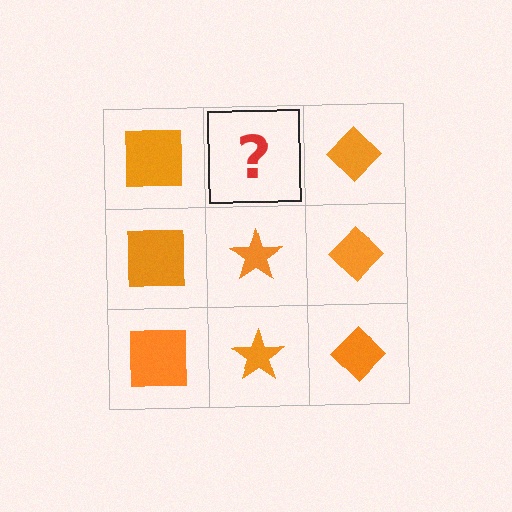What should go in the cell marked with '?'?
The missing cell should contain an orange star.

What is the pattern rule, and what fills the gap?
The rule is that each column has a consistent shape. The gap should be filled with an orange star.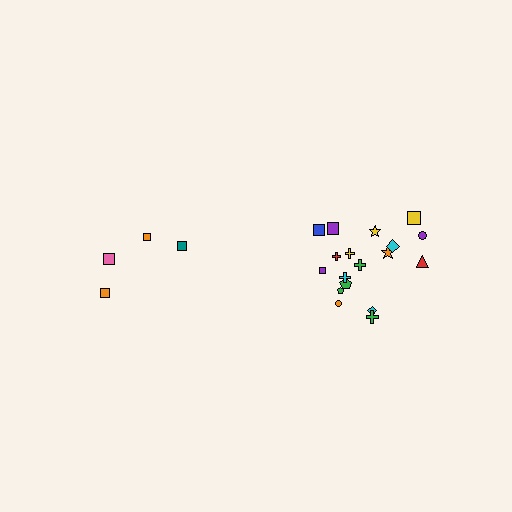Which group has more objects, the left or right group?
The right group.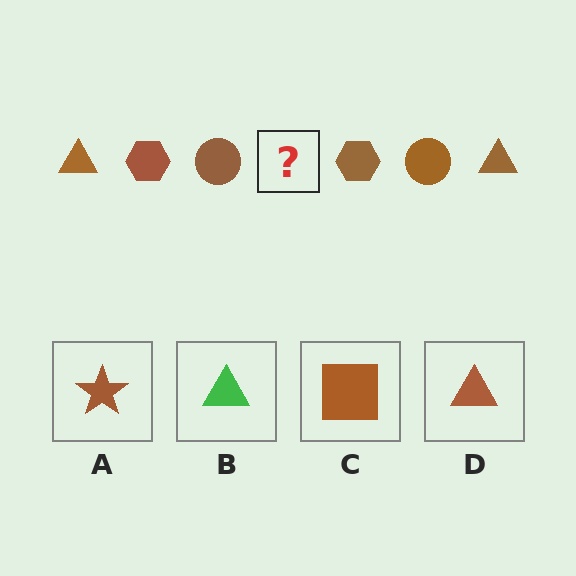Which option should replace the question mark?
Option D.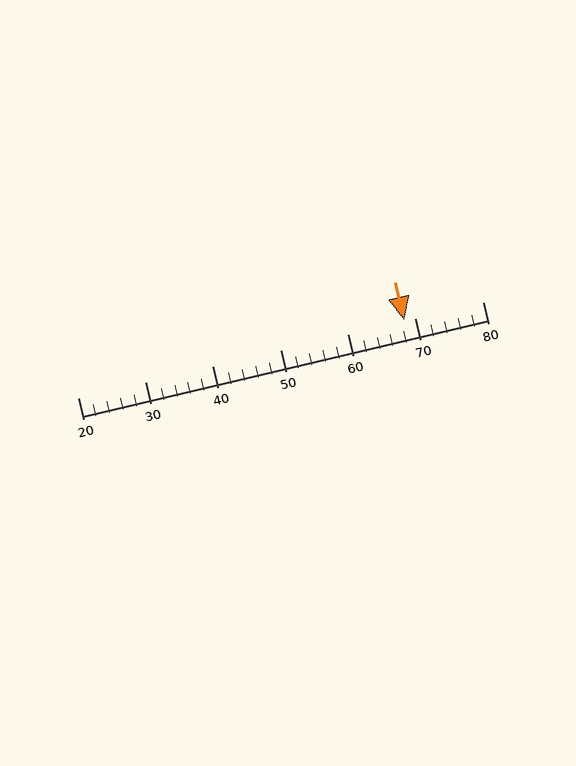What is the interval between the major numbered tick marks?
The major tick marks are spaced 10 units apart.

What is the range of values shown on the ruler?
The ruler shows values from 20 to 80.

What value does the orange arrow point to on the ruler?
The orange arrow points to approximately 68.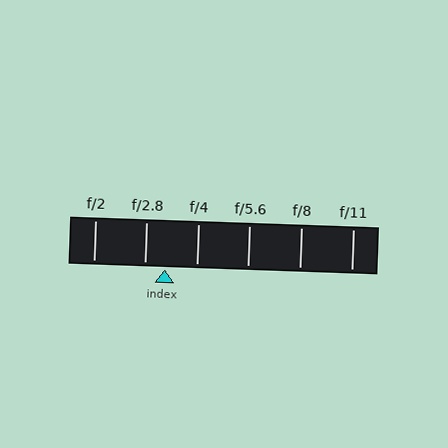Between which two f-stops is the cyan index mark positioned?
The index mark is between f/2.8 and f/4.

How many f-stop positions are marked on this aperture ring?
There are 6 f-stop positions marked.